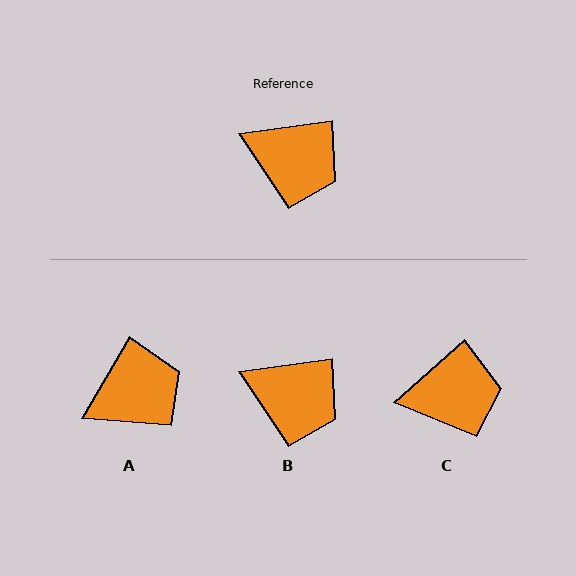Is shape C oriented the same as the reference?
No, it is off by about 34 degrees.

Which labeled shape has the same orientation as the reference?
B.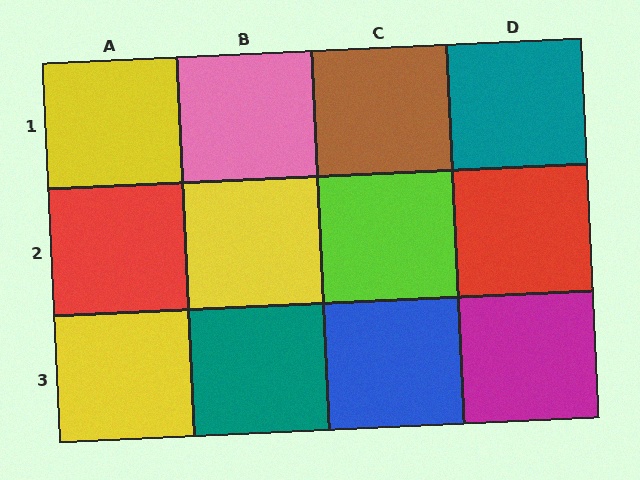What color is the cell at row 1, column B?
Pink.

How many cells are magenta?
1 cell is magenta.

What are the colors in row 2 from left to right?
Red, yellow, lime, red.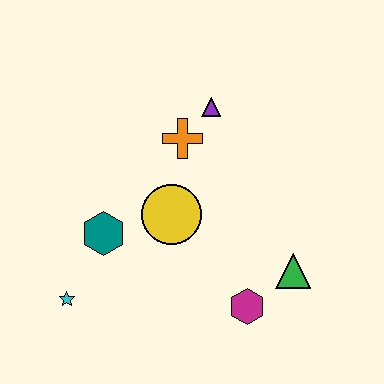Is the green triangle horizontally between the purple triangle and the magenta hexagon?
No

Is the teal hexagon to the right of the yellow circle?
No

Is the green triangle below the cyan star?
No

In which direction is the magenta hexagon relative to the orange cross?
The magenta hexagon is below the orange cross.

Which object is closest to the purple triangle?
The orange cross is closest to the purple triangle.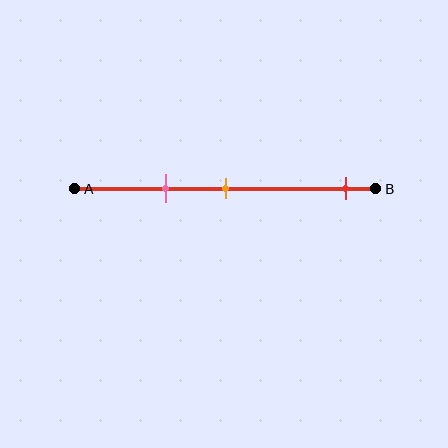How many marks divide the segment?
There are 3 marks dividing the segment.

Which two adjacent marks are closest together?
The pink and orange marks are the closest adjacent pair.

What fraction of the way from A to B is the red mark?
The red mark is approximately 90% (0.9) of the way from A to B.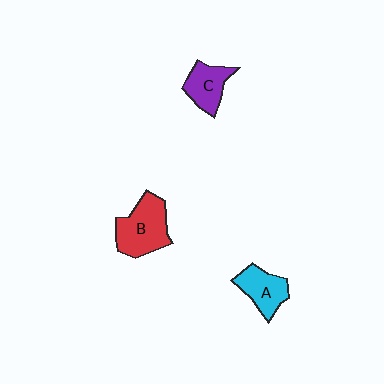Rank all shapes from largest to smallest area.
From largest to smallest: B (red), A (cyan), C (purple).